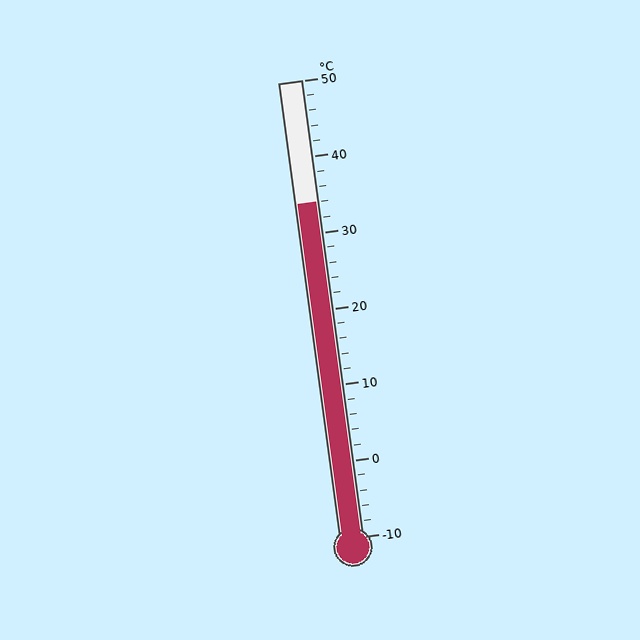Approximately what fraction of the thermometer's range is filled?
The thermometer is filled to approximately 75% of its range.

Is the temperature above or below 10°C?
The temperature is above 10°C.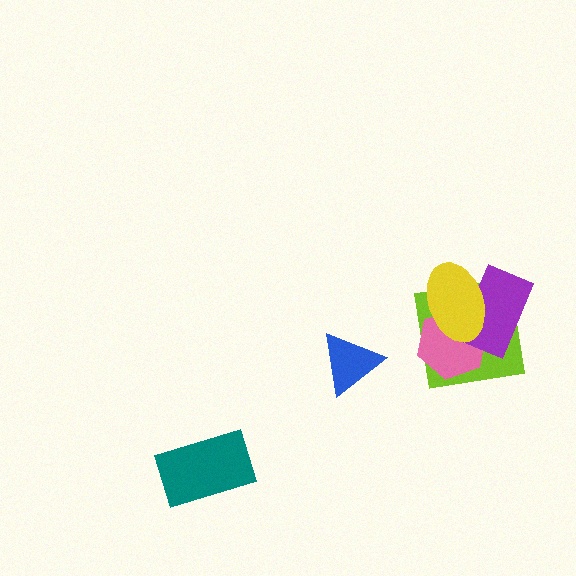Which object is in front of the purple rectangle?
The yellow ellipse is in front of the purple rectangle.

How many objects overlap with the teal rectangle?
0 objects overlap with the teal rectangle.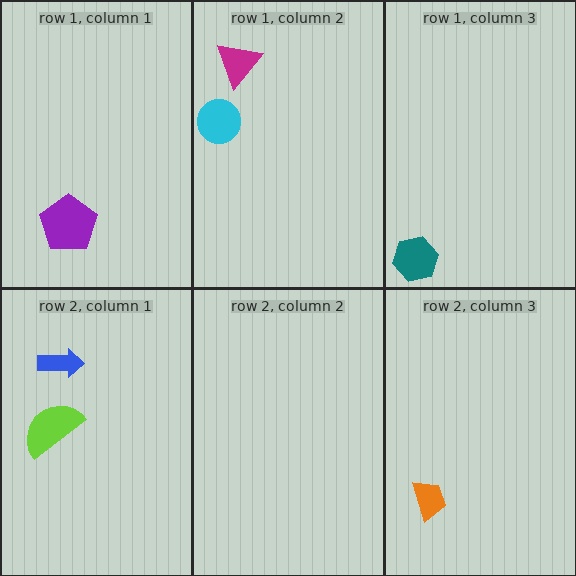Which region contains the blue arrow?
The row 2, column 1 region.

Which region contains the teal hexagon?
The row 1, column 3 region.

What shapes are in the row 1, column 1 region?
The purple pentagon.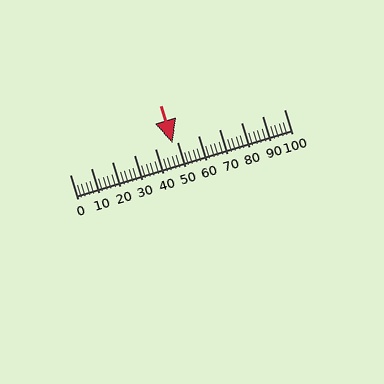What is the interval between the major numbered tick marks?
The major tick marks are spaced 10 units apart.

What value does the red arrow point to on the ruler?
The red arrow points to approximately 48.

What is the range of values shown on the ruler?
The ruler shows values from 0 to 100.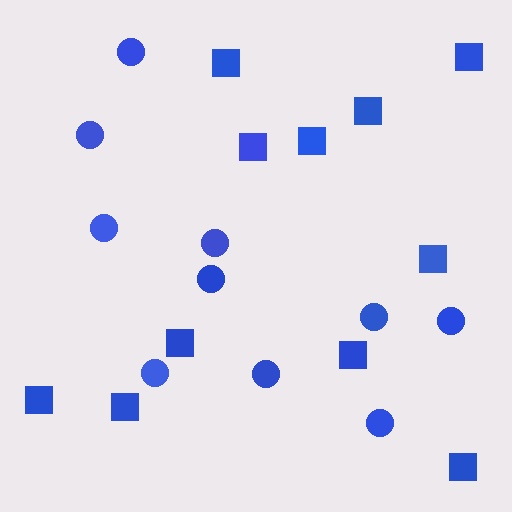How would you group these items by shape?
There are 2 groups: one group of circles (10) and one group of squares (11).